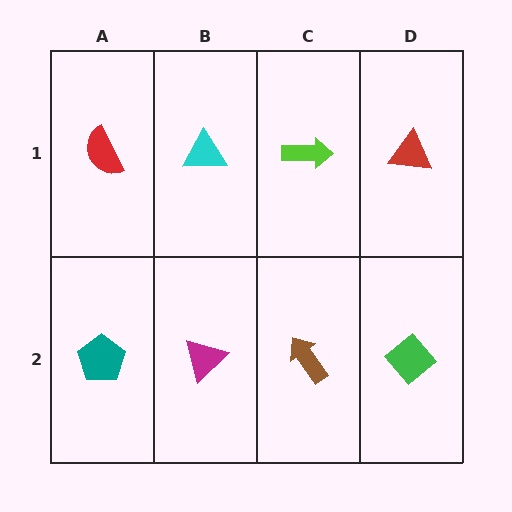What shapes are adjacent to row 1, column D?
A green diamond (row 2, column D), a lime arrow (row 1, column C).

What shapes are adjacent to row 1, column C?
A brown arrow (row 2, column C), a cyan triangle (row 1, column B), a red triangle (row 1, column D).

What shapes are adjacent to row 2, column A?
A red semicircle (row 1, column A), a magenta triangle (row 2, column B).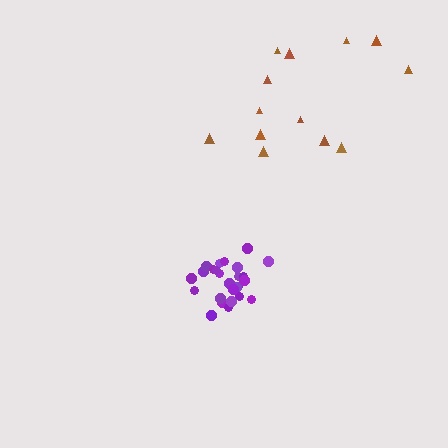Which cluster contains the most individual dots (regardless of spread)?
Purple (27).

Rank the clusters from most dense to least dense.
purple, brown.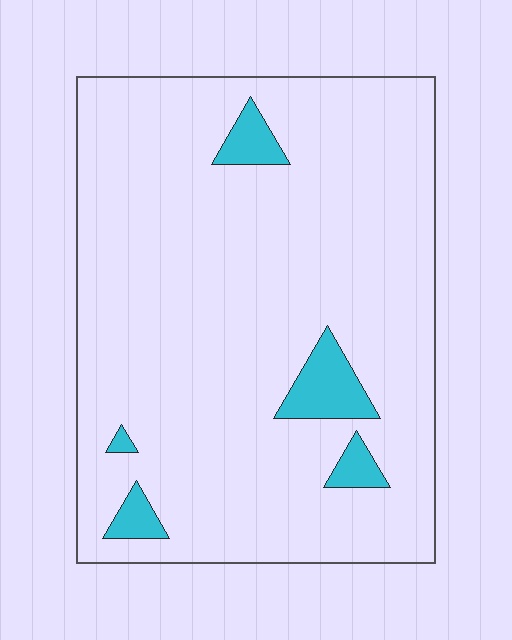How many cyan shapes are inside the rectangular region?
5.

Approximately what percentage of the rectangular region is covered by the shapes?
Approximately 5%.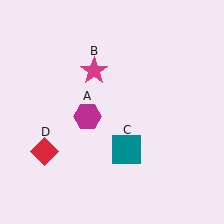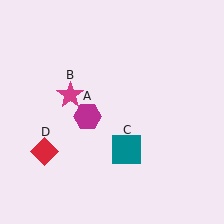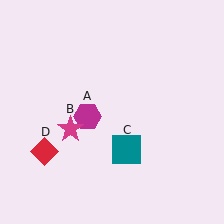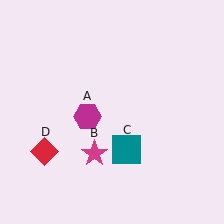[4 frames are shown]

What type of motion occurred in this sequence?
The magenta star (object B) rotated counterclockwise around the center of the scene.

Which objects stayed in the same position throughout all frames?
Magenta hexagon (object A) and teal square (object C) and red diamond (object D) remained stationary.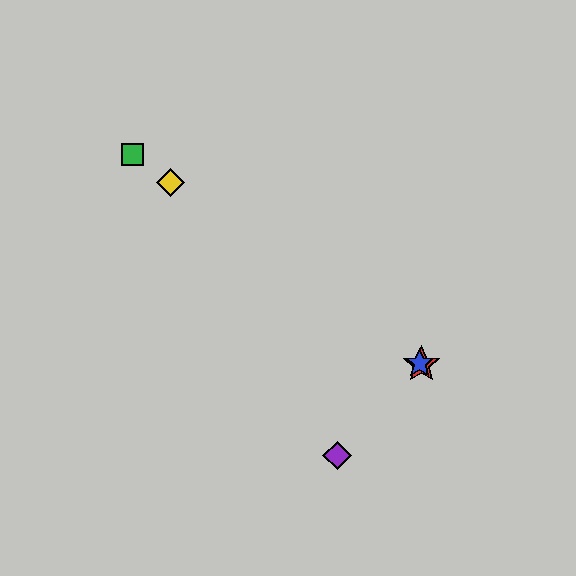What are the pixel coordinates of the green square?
The green square is at (133, 154).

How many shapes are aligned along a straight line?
4 shapes (the red star, the blue star, the green square, the yellow diamond) are aligned along a straight line.